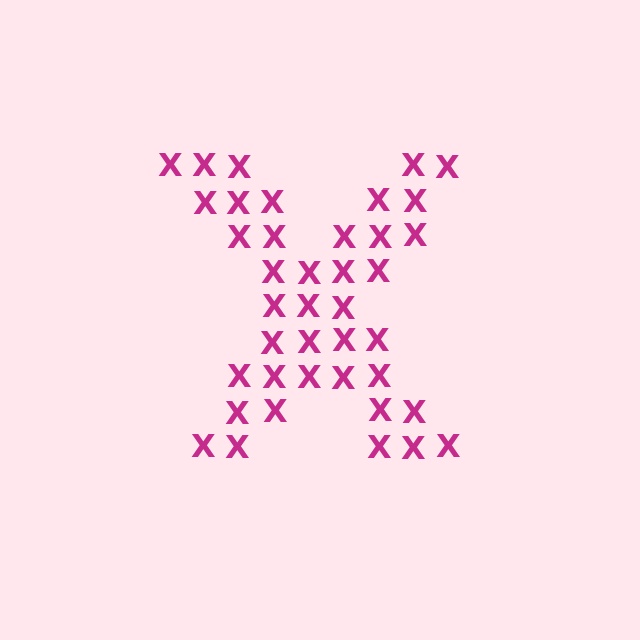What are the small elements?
The small elements are letter X's.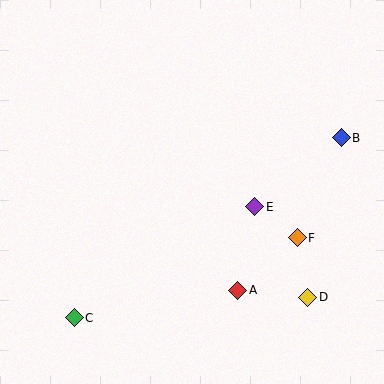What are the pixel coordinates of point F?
Point F is at (297, 238).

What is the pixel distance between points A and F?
The distance between A and F is 79 pixels.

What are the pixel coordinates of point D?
Point D is at (308, 297).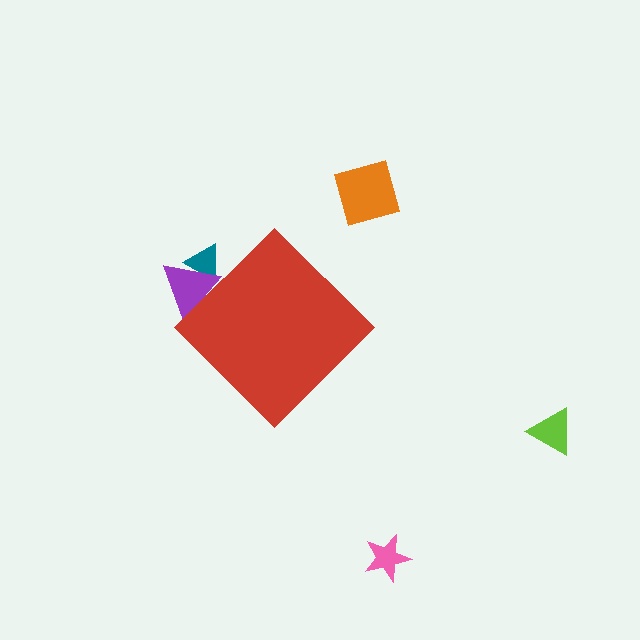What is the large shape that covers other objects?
A red diamond.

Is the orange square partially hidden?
No, the orange square is fully visible.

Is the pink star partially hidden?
No, the pink star is fully visible.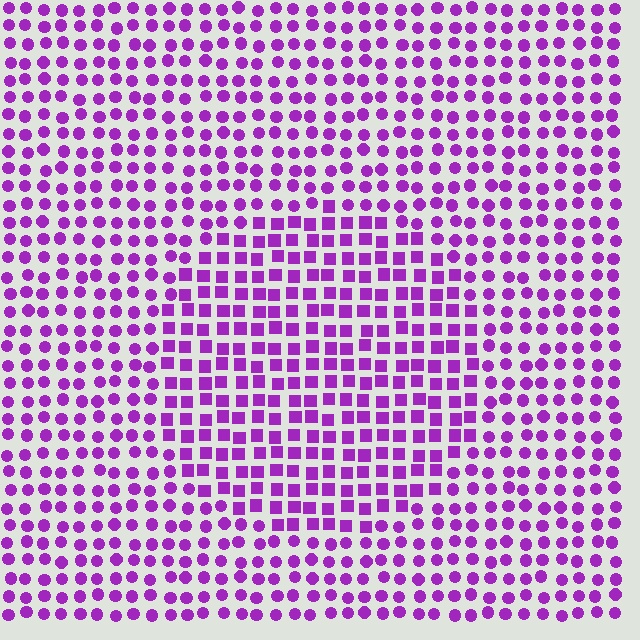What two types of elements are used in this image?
The image uses squares inside the circle region and circles outside it.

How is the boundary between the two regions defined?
The boundary is defined by a change in element shape: squares inside vs. circles outside. All elements share the same color and spacing.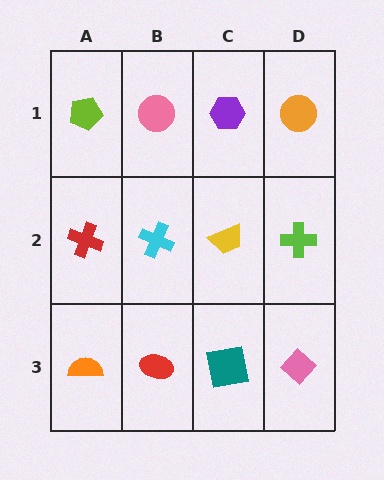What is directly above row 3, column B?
A cyan cross.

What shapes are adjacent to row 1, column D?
A lime cross (row 2, column D), a purple hexagon (row 1, column C).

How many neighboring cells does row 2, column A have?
3.